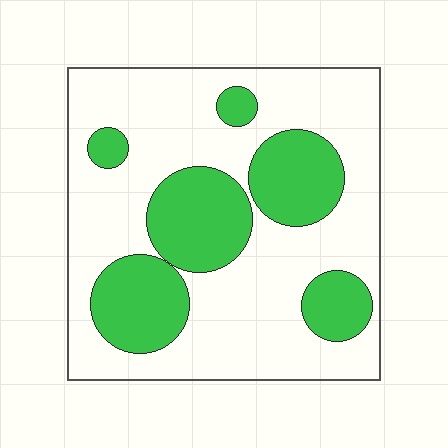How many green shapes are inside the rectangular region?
6.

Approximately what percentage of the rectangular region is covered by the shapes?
Approximately 30%.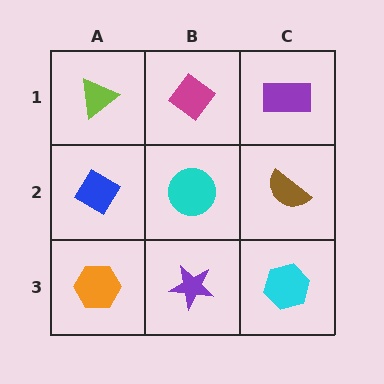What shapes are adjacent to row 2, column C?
A purple rectangle (row 1, column C), a cyan hexagon (row 3, column C), a cyan circle (row 2, column B).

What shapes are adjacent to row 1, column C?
A brown semicircle (row 2, column C), a magenta diamond (row 1, column B).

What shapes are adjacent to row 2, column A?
A lime triangle (row 1, column A), an orange hexagon (row 3, column A), a cyan circle (row 2, column B).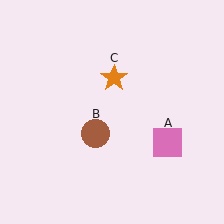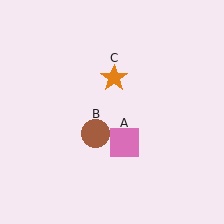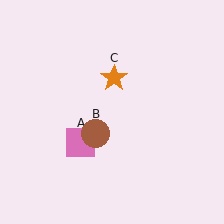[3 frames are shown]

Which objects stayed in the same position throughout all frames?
Brown circle (object B) and orange star (object C) remained stationary.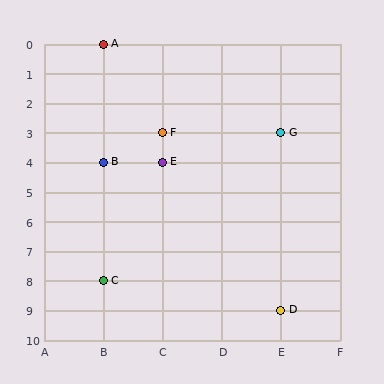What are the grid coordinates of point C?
Point C is at grid coordinates (B, 8).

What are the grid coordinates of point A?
Point A is at grid coordinates (B, 0).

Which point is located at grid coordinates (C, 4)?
Point E is at (C, 4).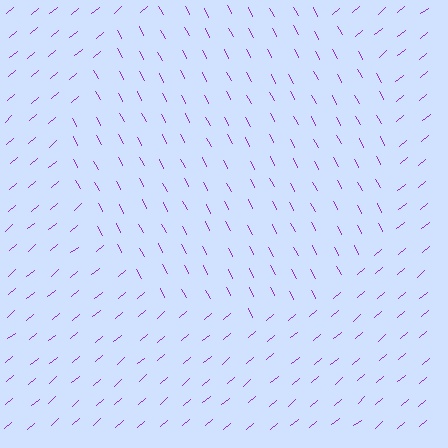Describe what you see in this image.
The image is filled with small purple line segments. A circle region in the image has lines oriented differently from the surrounding lines, creating a visible texture boundary.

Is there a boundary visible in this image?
Yes, there is a texture boundary formed by a change in line orientation.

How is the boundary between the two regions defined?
The boundary is defined purely by a change in line orientation (approximately 77 degrees difference). All lines are the same color and thickness.